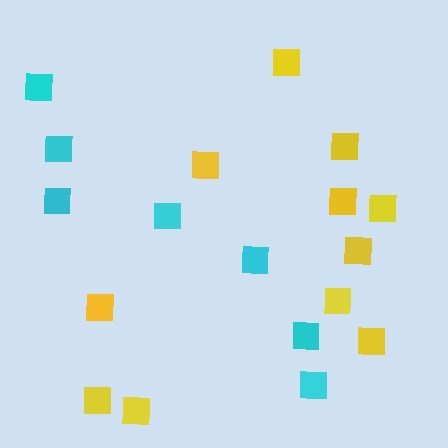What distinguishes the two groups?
There are 2 groups: one group of yellow squares (11) and one group of cyan squares (7).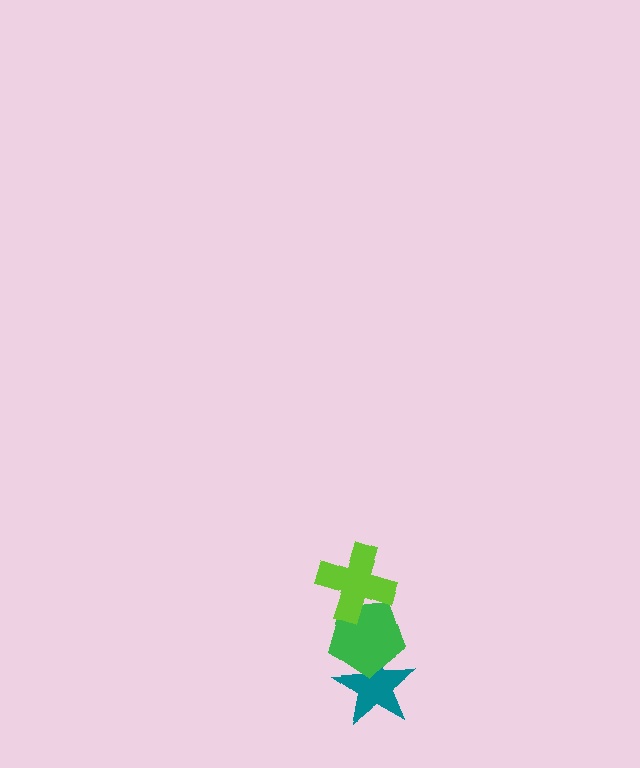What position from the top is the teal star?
The teal star is 3rd from the top.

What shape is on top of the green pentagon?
The lime cross is on top of the green pentagon.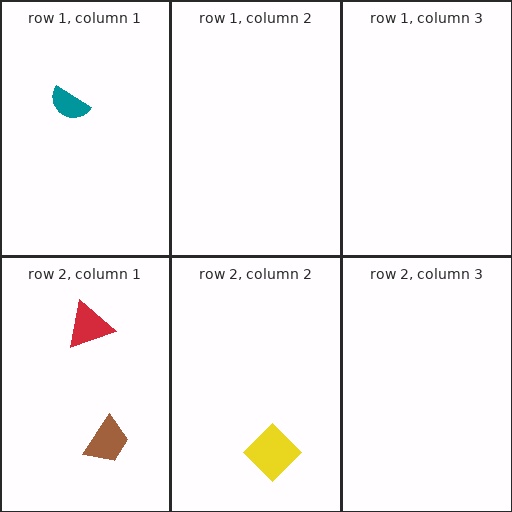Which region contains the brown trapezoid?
The row 2, column 1 region.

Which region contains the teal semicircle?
The row 1, column 1 region.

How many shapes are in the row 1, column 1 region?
1.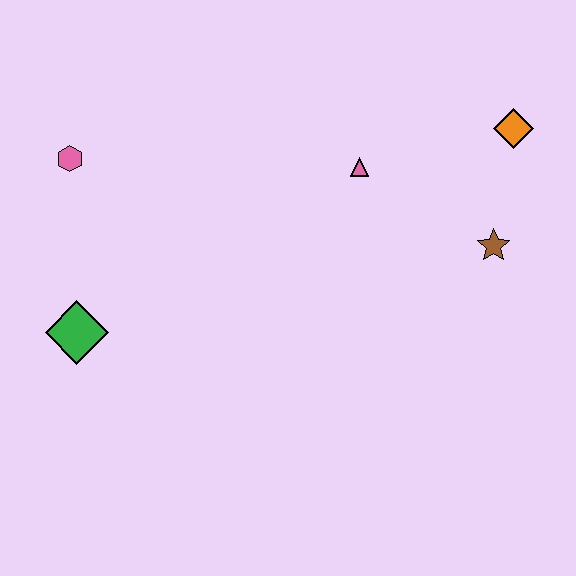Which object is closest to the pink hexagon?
The green diamond is closest to the pink hexagon.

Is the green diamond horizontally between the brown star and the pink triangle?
No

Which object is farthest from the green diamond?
The orange diamond is farthest from the green diamond.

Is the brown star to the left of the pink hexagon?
No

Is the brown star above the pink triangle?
No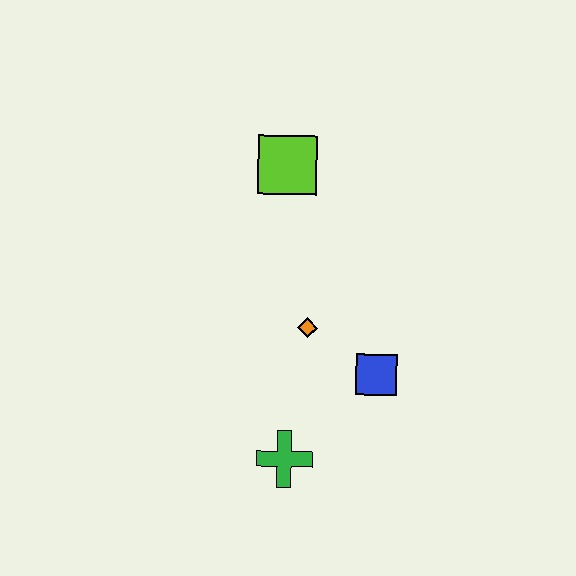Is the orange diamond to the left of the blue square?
Yes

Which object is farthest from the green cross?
The lime square is farthest from the green cross.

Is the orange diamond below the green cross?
No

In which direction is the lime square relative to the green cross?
The lime square is above the green cross.